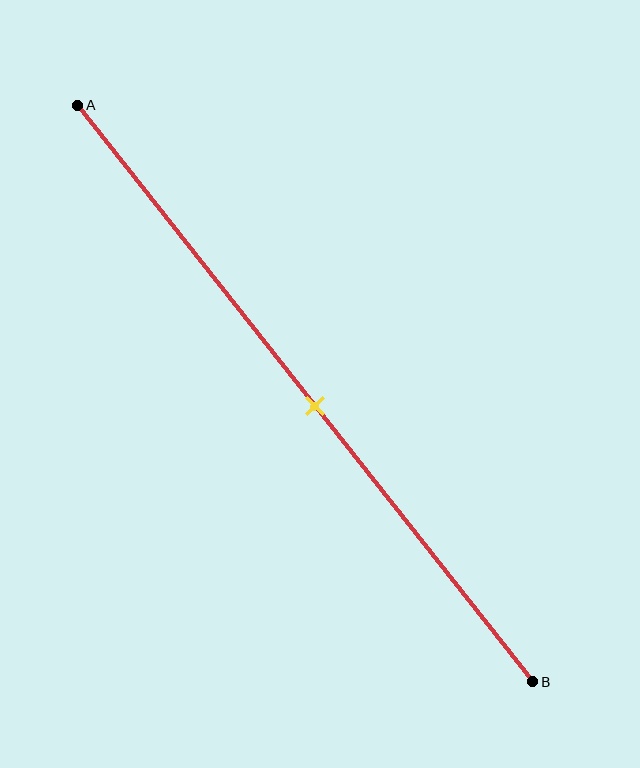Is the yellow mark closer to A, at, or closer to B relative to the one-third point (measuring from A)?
The yellow mark is closer to point B than the one-third point of segment AB.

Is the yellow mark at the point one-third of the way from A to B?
No, the mark is at about 50% from A, not at the 33% one-third point.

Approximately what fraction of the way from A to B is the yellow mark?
The yellow mark is approximately 50% of the way from A to B.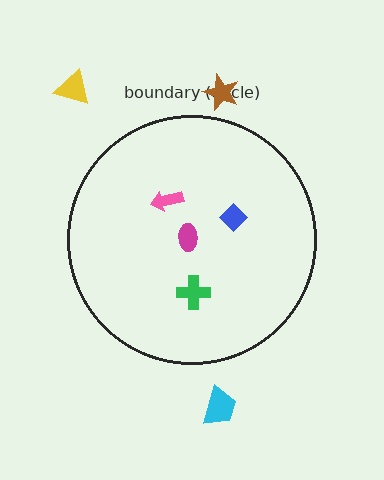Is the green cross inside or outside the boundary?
Inside.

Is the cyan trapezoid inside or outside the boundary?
Outside.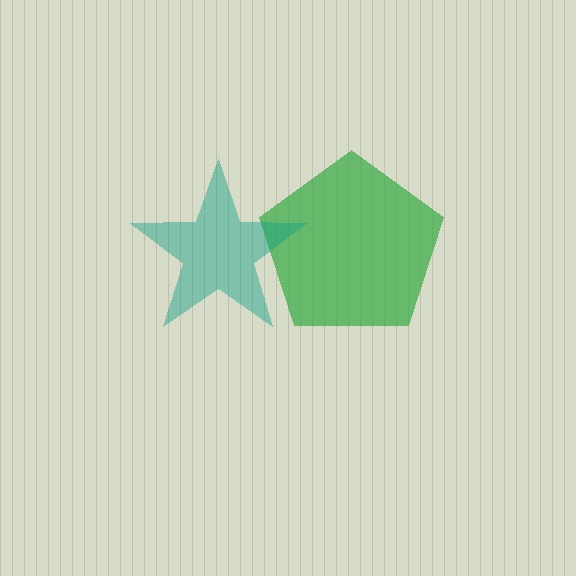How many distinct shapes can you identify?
There are 2 distinct shapes: a green pentagon, a teal star.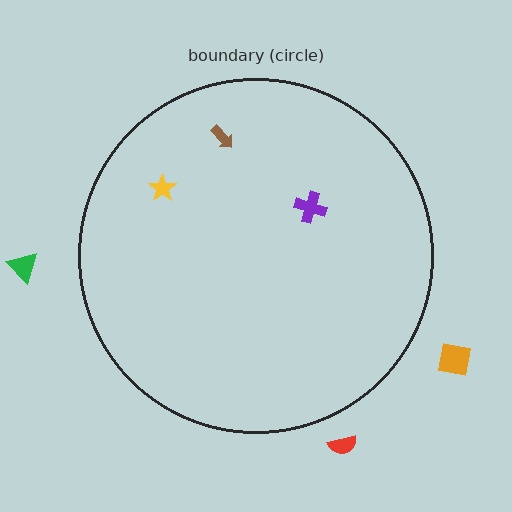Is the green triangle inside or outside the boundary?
Outside.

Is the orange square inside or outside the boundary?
Outside.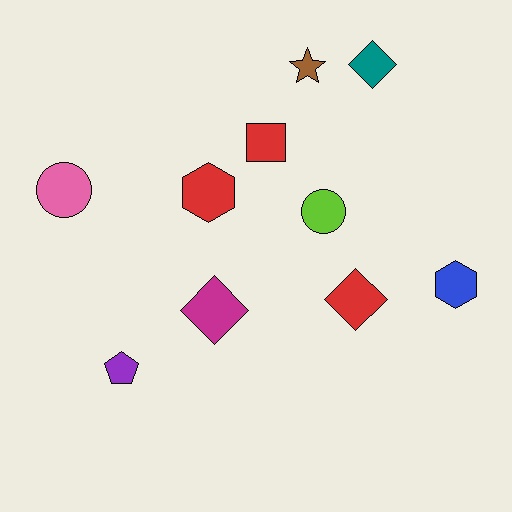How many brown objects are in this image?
There is 1 brown object.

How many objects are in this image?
There are 10 objects.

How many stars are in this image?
There is 1 star.